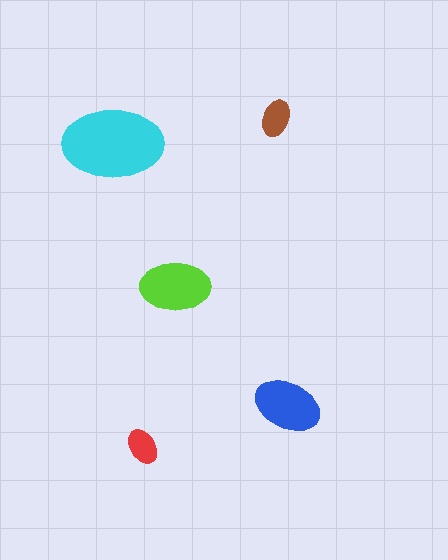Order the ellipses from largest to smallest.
the cyan one, the lime one, the blue one, the brown one, the red one.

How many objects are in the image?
There are 5 objects in the image.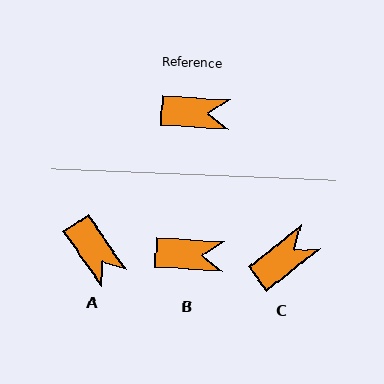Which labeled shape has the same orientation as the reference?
B.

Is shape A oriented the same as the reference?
No, it is off by about 52 degrees.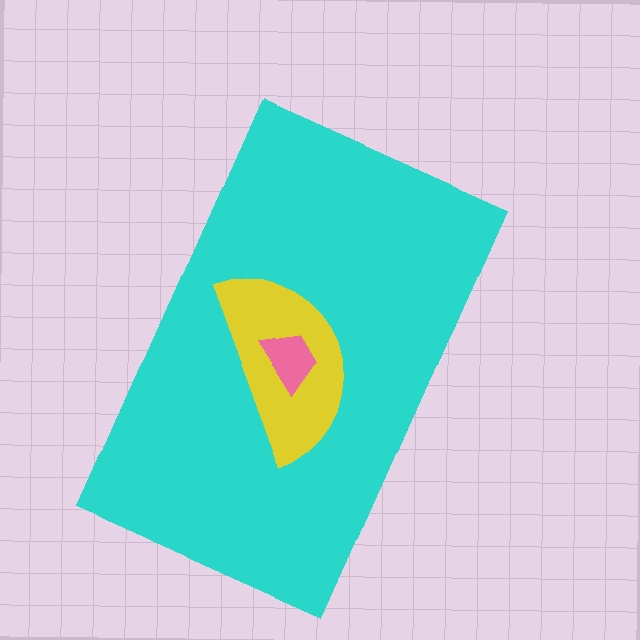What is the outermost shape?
The cyan rectangle.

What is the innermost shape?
The pink trapezoid.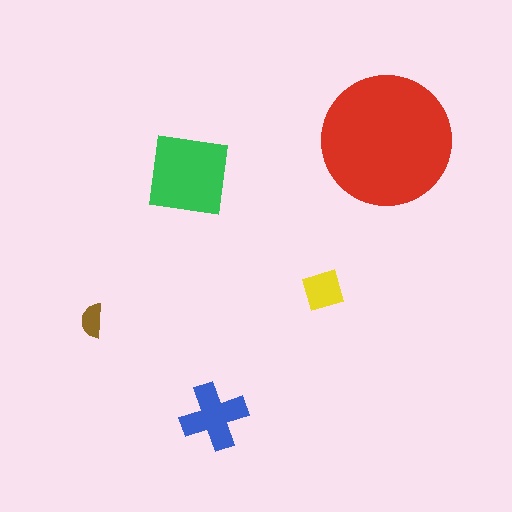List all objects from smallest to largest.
The brown semicircle, the yellow diamond, the blue cross, the green square, the red circle.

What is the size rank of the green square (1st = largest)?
2nd.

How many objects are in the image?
There are 5 objects in the image.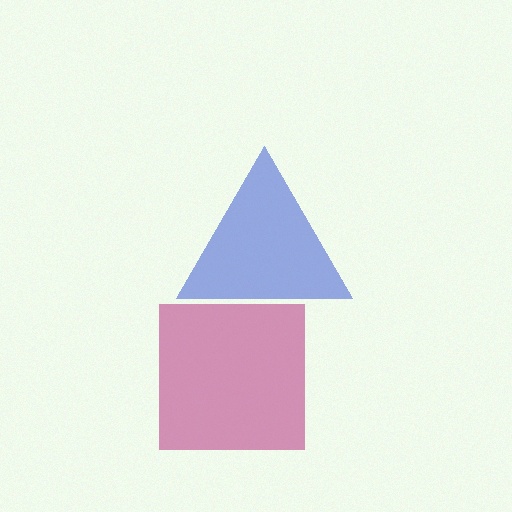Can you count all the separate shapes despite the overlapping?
Yes, there are 2 separate shapes.